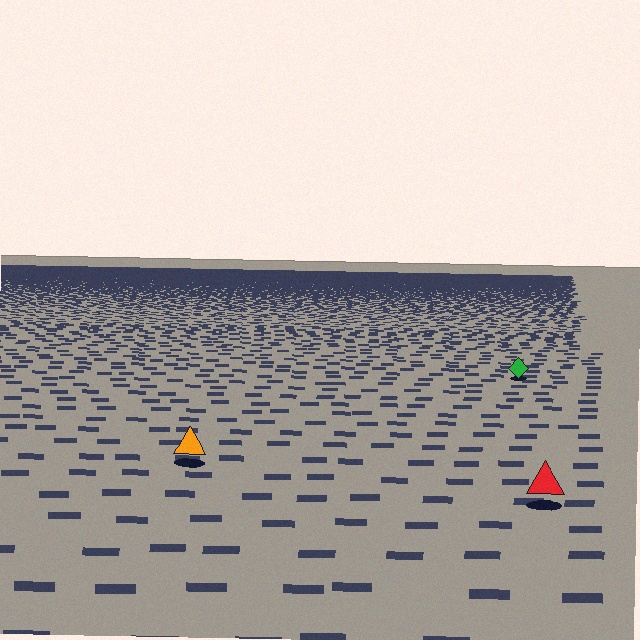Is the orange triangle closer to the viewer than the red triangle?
No. The red triangle is closer — you can tell from the texture gradient: the ground texture is coarser near it.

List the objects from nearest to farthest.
From nearest to farthest: the red triangle, the orange triangle, the green diamond.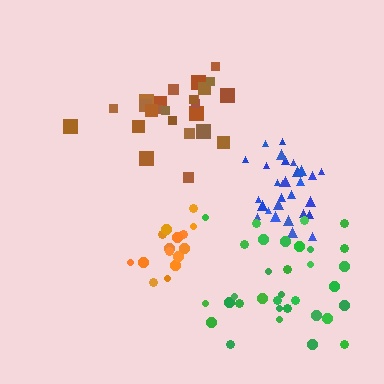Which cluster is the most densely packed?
Blue.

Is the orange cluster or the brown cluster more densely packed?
Orange.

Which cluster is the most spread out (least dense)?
Green.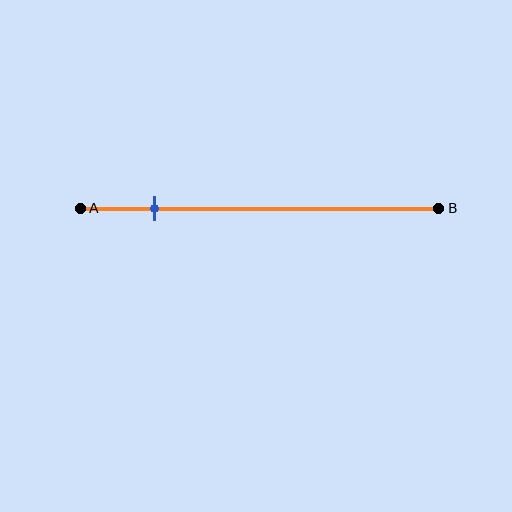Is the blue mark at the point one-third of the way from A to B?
No, the mark is at about 20% from A, not at the 33% one-third point.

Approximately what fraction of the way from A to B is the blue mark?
The blue mark is approximately 20% of the way from A to B.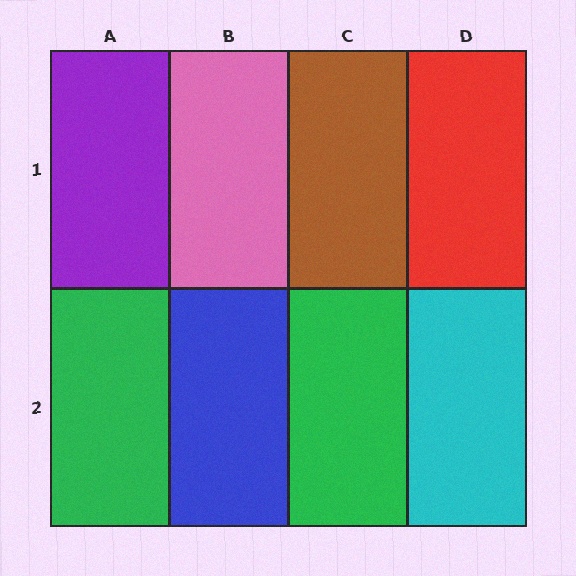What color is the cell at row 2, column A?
Green.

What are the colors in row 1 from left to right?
Purple, pink, brown, red.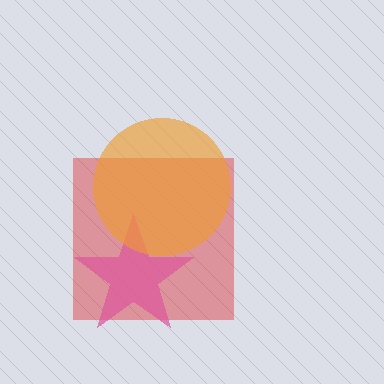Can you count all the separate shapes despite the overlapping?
Yes, there are 3 separate shapes.